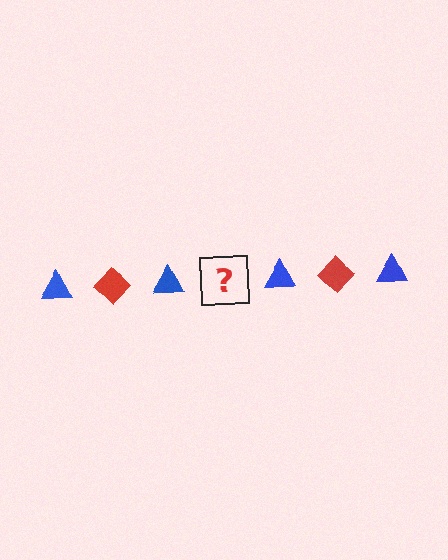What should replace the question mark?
The question mark should be replaced with a red diamond.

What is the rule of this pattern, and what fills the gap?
The rule is that the pattern alternates between blue triangle and red diamond. The gap should be filled with a red diamond.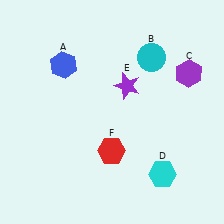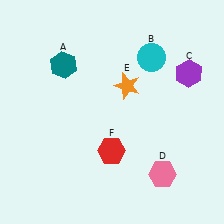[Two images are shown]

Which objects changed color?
A changed from blue to teal. D changed from cyan to pink. E changed from purple to orange.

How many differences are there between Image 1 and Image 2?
There are 3 differences between the two images.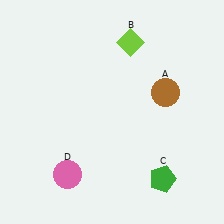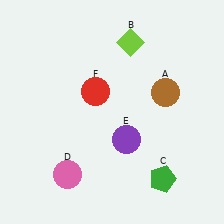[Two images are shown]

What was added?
A purple circle (E), a red circle (F) were added in Image 2.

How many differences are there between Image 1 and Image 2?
There are 2 differences between the two images.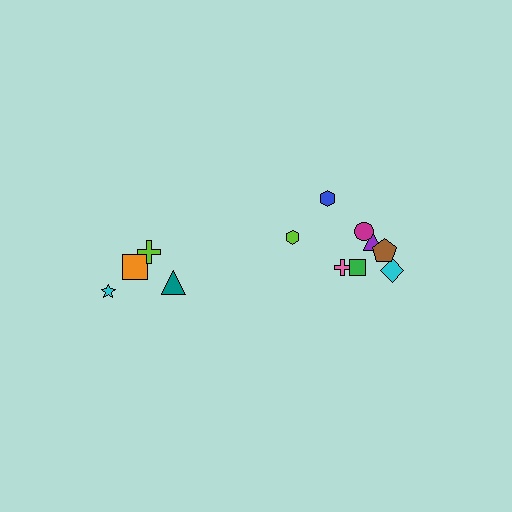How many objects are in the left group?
There are 4 objects.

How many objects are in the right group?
There are 8 objects.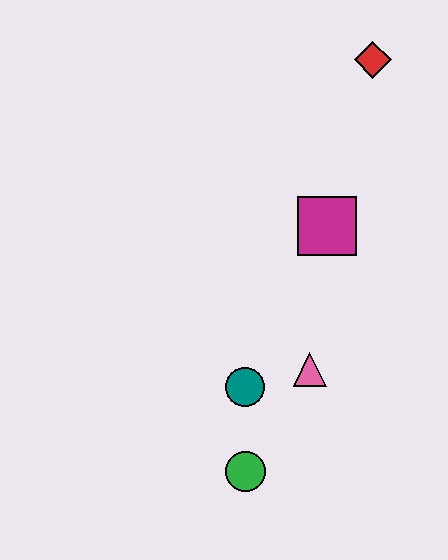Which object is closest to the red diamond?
The magenta square is closest to the red diamond.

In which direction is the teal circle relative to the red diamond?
The teal circle is below the red diamond.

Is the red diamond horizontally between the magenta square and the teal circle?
No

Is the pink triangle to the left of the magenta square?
Yes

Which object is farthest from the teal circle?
The red diamond is farthest from the teal circle.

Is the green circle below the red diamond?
Yes